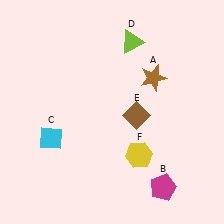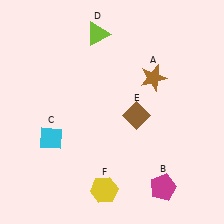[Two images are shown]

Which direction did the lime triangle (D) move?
The lime triangle (D) moved left.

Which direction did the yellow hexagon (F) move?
The yellow hexagon (F) moved down.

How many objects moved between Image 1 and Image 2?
2 objects moved between the two images.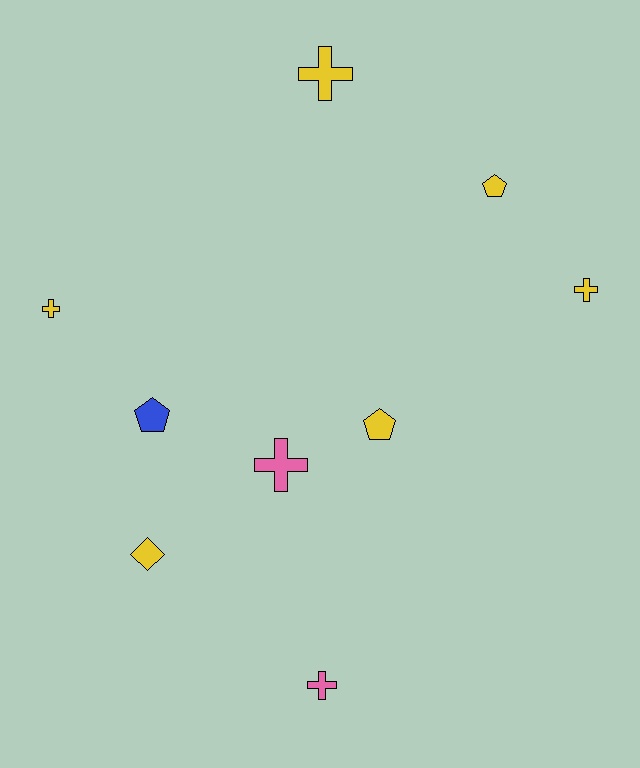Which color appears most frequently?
Yellow, with 6 objects.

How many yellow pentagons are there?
There are 2 yellow pentagons.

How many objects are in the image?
There are 9 objects.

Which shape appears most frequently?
Cross, with 5 objects.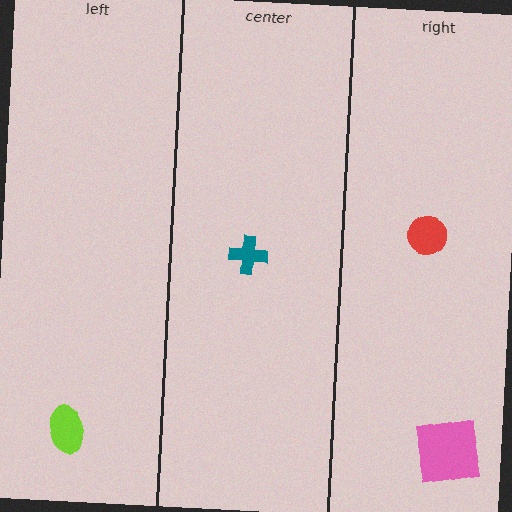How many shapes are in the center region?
1.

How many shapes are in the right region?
2.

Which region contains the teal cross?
The center region.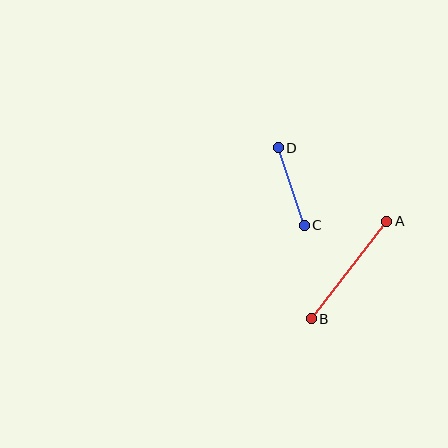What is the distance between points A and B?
The distance is approximately 123 pixels.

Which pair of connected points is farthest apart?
Points A and B are farthest apart.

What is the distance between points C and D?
The distance is approximately 82 pixels.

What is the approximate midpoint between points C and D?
The midpoint is at approximately (291, 187) pixels.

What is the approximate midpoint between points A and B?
The midpoint is at approximately (349, 270) pixels.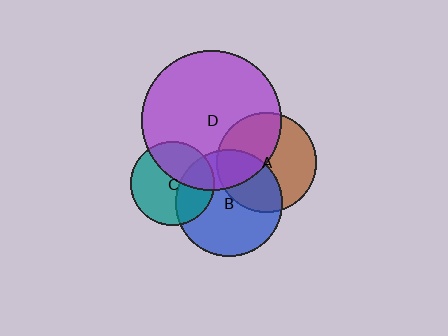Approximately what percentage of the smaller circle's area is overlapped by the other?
Approximately 25%.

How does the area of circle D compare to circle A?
Approximately 2.0 times.